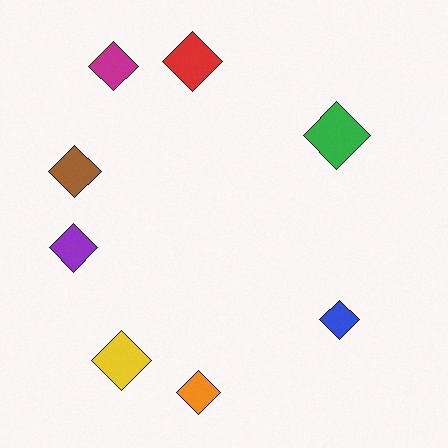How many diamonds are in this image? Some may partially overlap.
There are 8 diamonds.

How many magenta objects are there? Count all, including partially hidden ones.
There is 1 magenta object.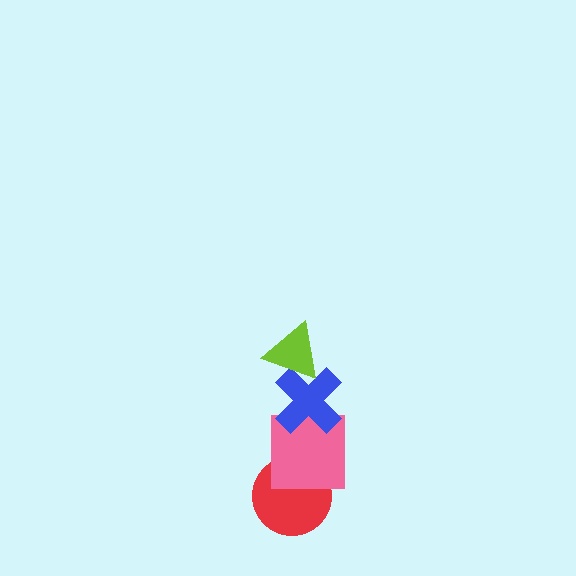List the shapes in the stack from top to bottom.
From top to bottom: the lime triangle, the blue cross, the pink square, the red circle.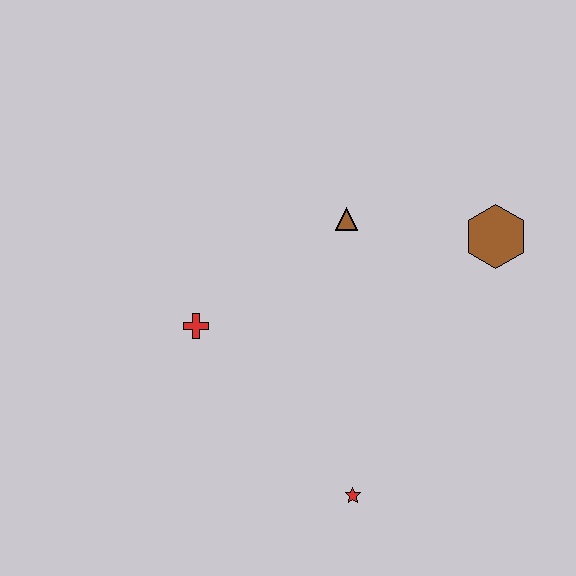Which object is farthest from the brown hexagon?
The red cross is farthest from the brown hexagon.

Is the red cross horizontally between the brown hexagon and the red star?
No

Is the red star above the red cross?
No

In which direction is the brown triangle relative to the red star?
The brown triangle is above the red star.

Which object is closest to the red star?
The red cross is closest to the red star.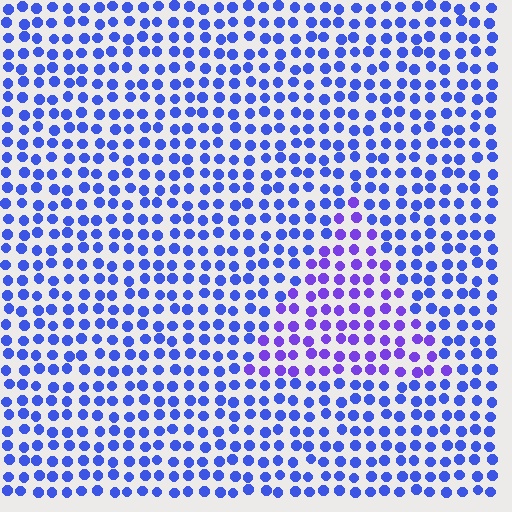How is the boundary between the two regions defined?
The boundary is defined purely by a slight shift in hue (about 31 degrees). Spacing, size, and orientation are identical on both sides.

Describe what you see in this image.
The image is filled with small blue elements in a uniform arrangement. A triangle-shaped region is visible where the elements are tinted to a slightly different hue, forming a subtle color boundary.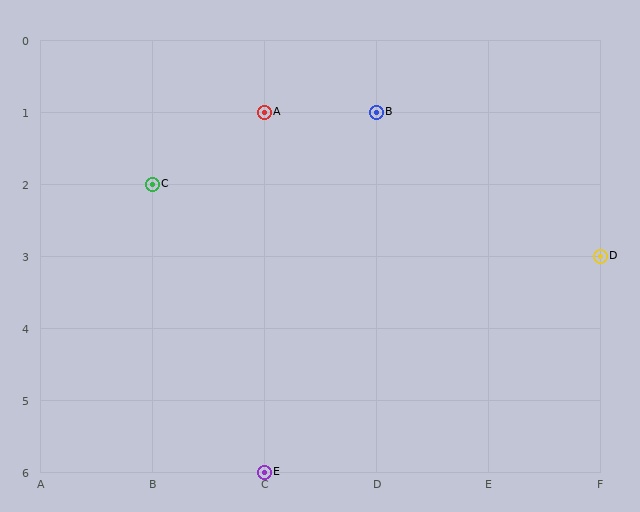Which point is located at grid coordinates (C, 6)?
Point E is at (C, 6).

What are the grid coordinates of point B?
Point B is at grid coordinates (D, 1).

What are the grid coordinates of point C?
Point C is at grid coordinates (B, 2).